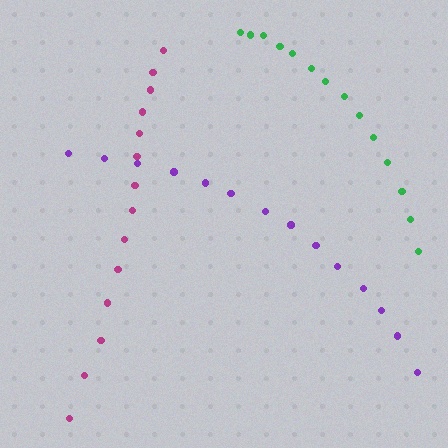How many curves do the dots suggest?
There are 3 distinct paths.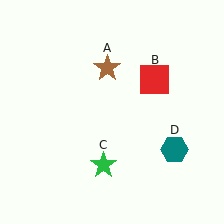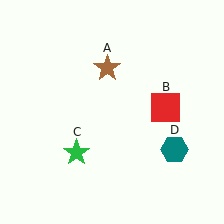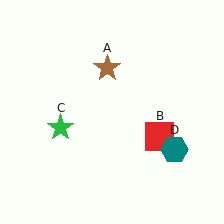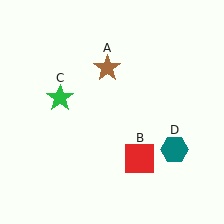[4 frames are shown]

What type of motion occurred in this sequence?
The red square (object B), green star (object C) rotated clockwise around the center of the scene.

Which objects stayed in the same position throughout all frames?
Brown star (object A) and teal hexagon (object D) remained stationary.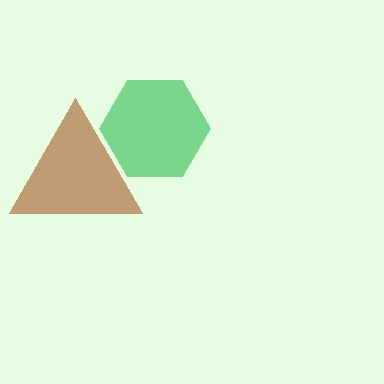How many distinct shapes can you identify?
There are 2 distinct shapes: a brown triangle, a green hexagon.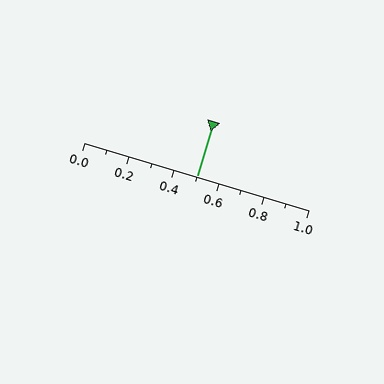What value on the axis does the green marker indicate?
The marker indicates approximately 0.5.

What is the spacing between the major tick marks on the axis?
The major ticks are spaced 0.2 apart.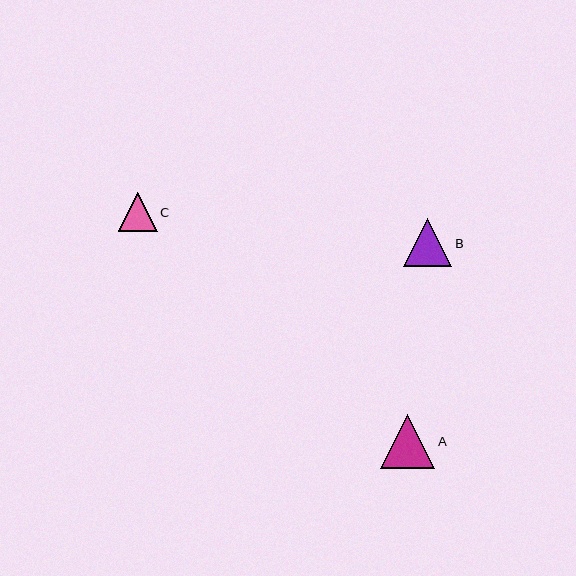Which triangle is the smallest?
Triangle C is the smallest with a size of approximately 39 pixels.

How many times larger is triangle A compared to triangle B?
Triangle A is approximately 1.1 times the size of triangle B.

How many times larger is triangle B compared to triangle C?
Triangle B is approximately 1.2 times the size of triangle C.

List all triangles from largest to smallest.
From largest to smallest: A, B, C.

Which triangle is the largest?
Triangle A is the largest with a size of approximately 54 pixels.